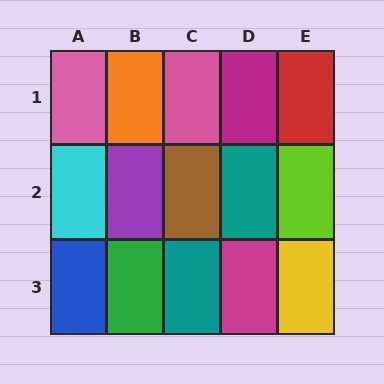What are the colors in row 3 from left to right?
Blue, green, teal, magenta, yellow.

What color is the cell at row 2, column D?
Teal.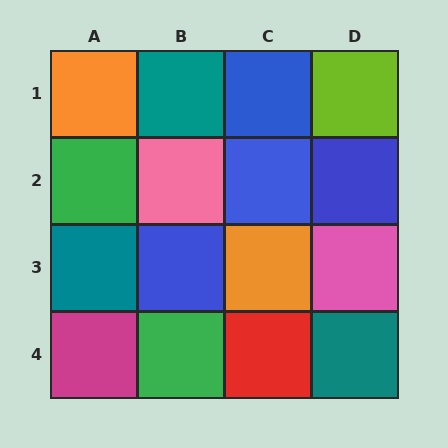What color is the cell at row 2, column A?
Green.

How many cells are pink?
2 cells are pink.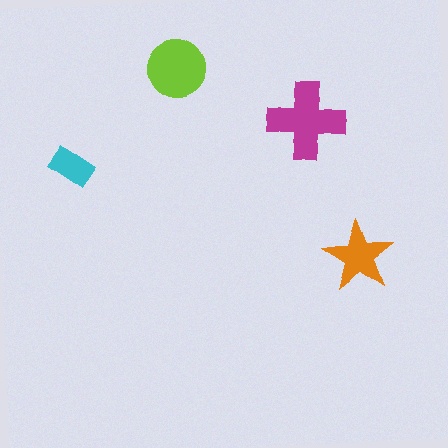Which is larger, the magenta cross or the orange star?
The magenta cross.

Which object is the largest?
The magenta cross.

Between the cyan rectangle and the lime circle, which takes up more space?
The lime circle.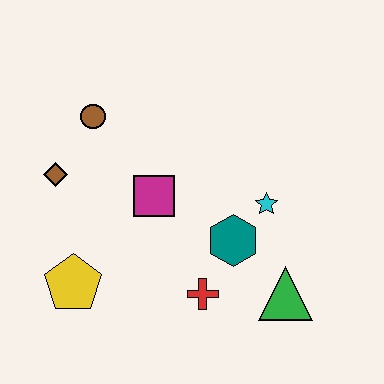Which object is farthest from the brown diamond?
The green triangle is farthest from the brown diamond.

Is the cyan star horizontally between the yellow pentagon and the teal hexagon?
No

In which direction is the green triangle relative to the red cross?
The green triangle is to the right of the red cross.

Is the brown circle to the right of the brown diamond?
Yes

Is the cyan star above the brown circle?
No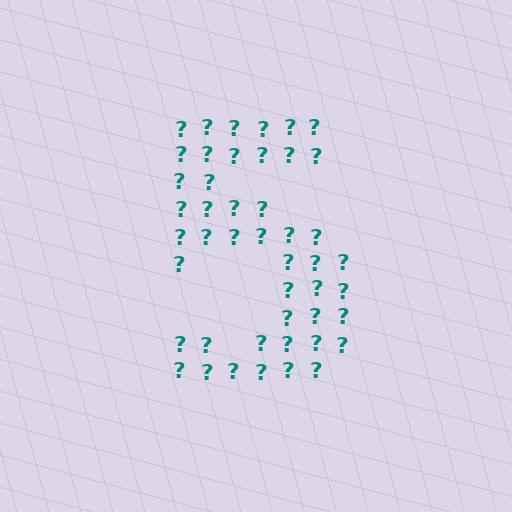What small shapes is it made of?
It is made of small question marks.